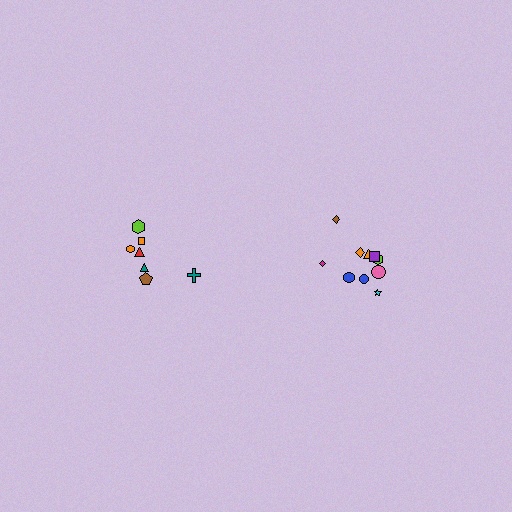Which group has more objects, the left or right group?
The right group.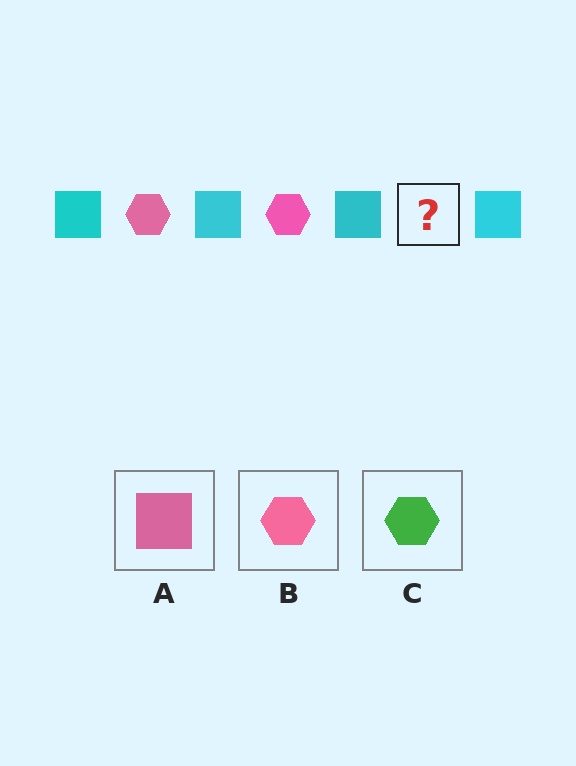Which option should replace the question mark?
Option B.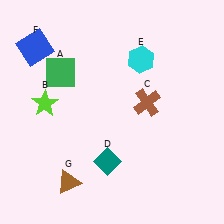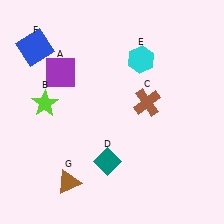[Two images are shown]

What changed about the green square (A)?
In Image 1, A is green. In Image 2, it changed to purple.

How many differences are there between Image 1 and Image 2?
There is 1 difference between the two images.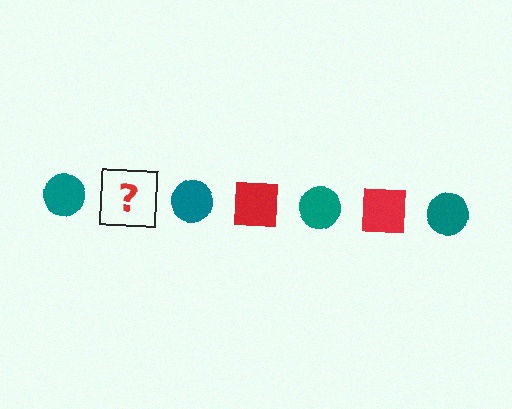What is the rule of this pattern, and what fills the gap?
The rule is that the pattern alternates between teal circle and red square. The gap should be filled with a red square.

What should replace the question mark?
The question mark should be replaced with a red square.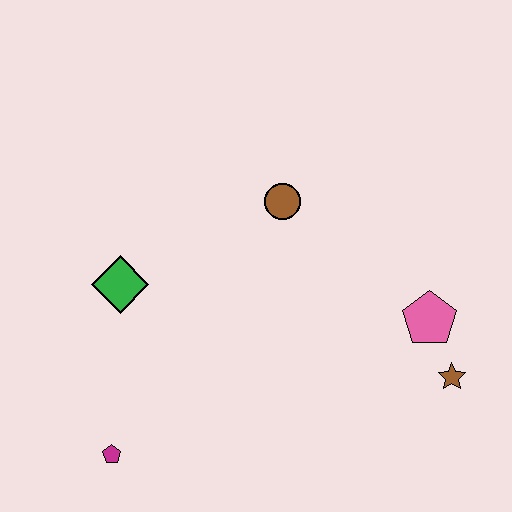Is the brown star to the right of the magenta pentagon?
Yes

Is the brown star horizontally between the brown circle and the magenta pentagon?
No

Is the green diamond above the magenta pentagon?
Yes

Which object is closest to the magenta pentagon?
The green diamond is closest to the magenta pentagon.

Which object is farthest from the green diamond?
The brown star is farthest from the green diamond.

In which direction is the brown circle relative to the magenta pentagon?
The brown circle is above the magenta pentagon.